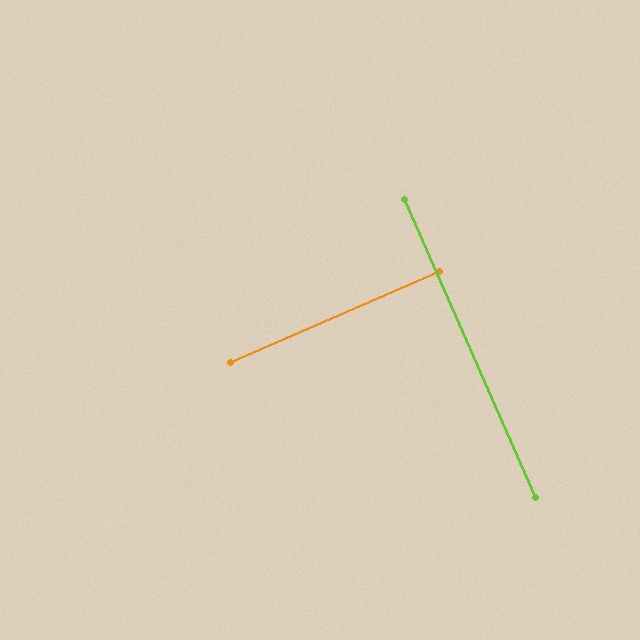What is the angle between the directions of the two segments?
Approximately 90 degrees.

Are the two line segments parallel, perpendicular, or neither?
Perpendicular — they meet at approximately 90°.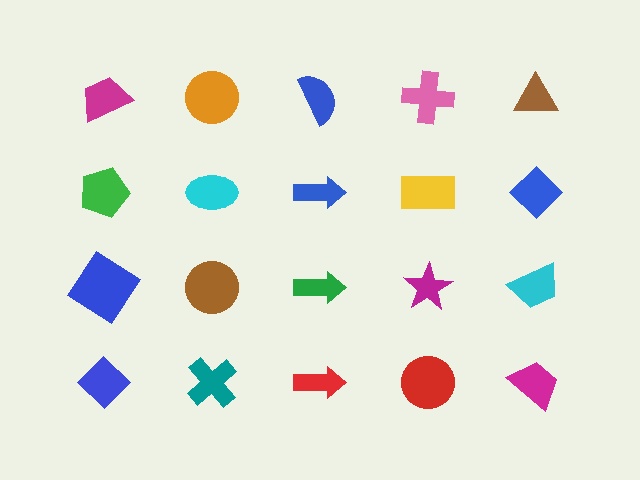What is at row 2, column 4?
A yellow rectangle.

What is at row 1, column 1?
A magenta trapezoid.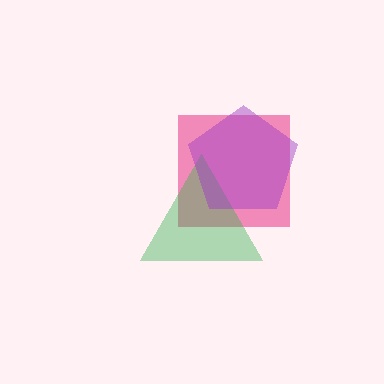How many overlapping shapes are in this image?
There are 3 overlapping shapes in the image.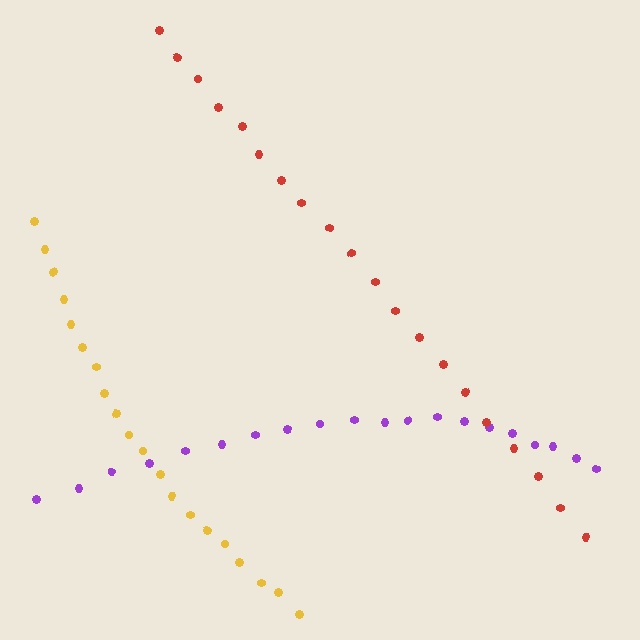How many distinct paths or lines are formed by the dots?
There are 3 distinct paths.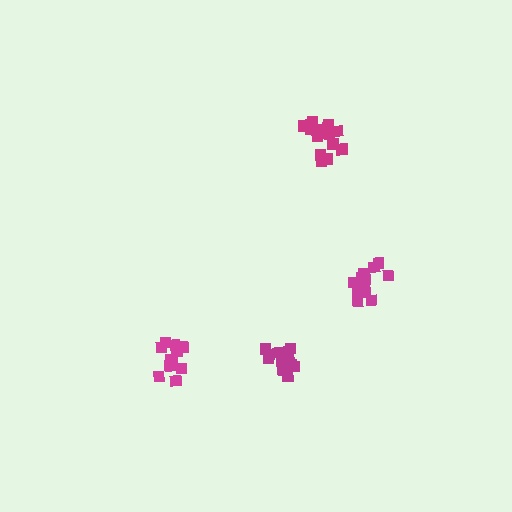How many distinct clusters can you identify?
There are 4 distinct clusters.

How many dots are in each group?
Group 1: 12 dots, Group 2: 15 dots, Group 3: 12 dots, Group 4: 17 dots (56 total).